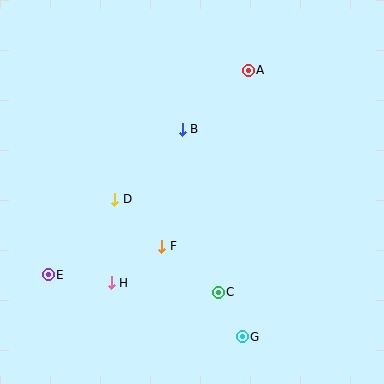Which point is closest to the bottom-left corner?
Point E is closest to the bottom-left corner.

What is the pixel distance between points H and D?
The distance between H and D is 84 pixels.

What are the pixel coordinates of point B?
Point B is at (182, 129).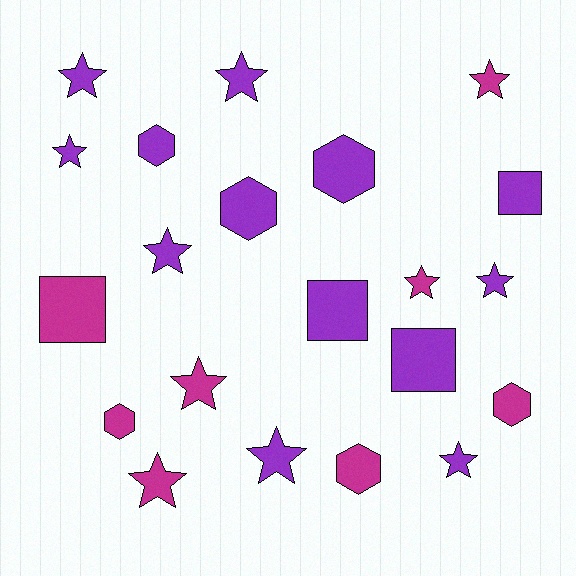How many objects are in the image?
There are 21 objects.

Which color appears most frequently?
Purple, with 13 objects.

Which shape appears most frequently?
Star, with 11 objects.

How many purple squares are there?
There are 3 purple squares.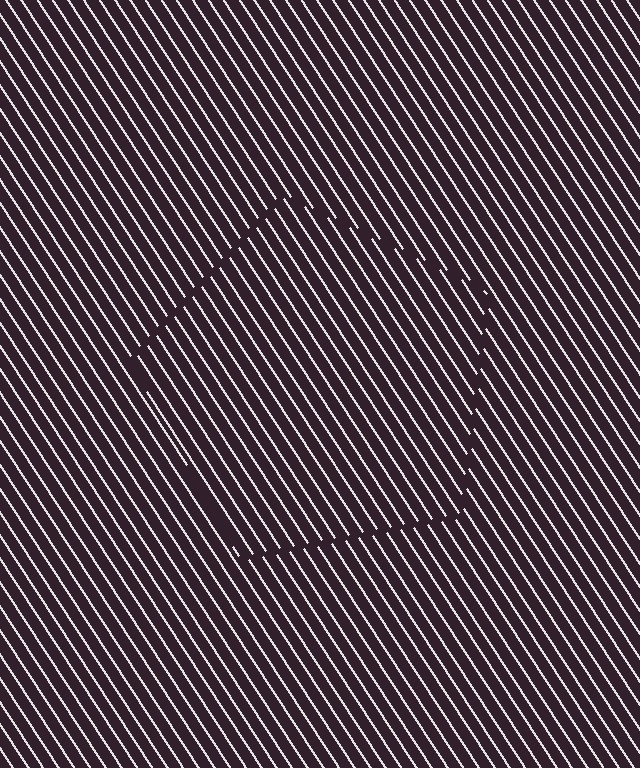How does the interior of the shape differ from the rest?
The interior of the shape contains the same grating, shifted by half a period — the contour is defined by the phase discontinuity where line-ends from the inner and outer gratings abut.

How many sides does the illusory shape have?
5 sides — the line-ends trace a pentagon.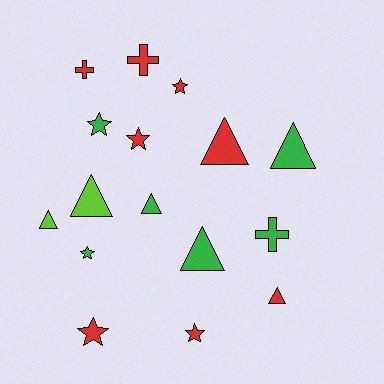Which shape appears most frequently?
Triangle, with 7 objects.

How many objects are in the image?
There are 16 objects.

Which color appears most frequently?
Red, with 8 objects.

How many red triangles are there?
There are 2 red triangles.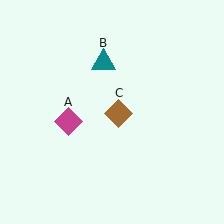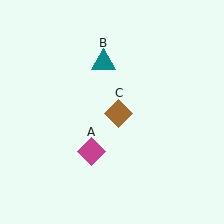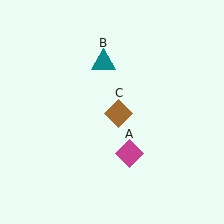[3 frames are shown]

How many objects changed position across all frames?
1 object changed position: magenta diamond (object A).